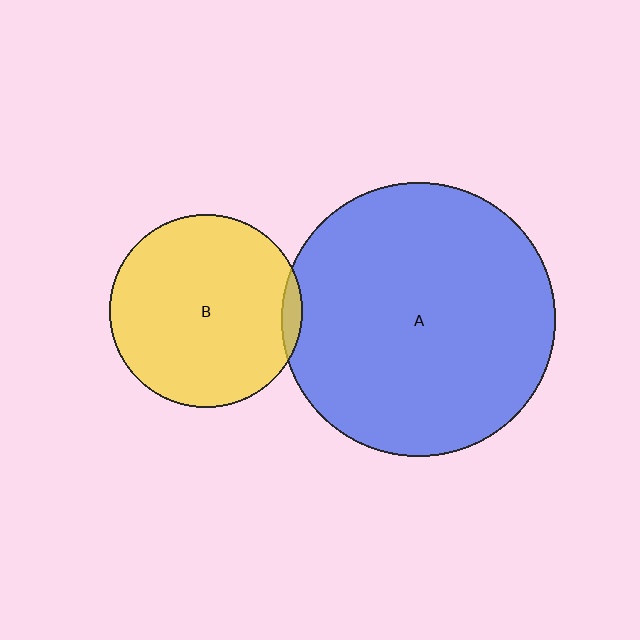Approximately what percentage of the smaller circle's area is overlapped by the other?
Approximately 5%.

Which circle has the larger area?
Circle A (blue).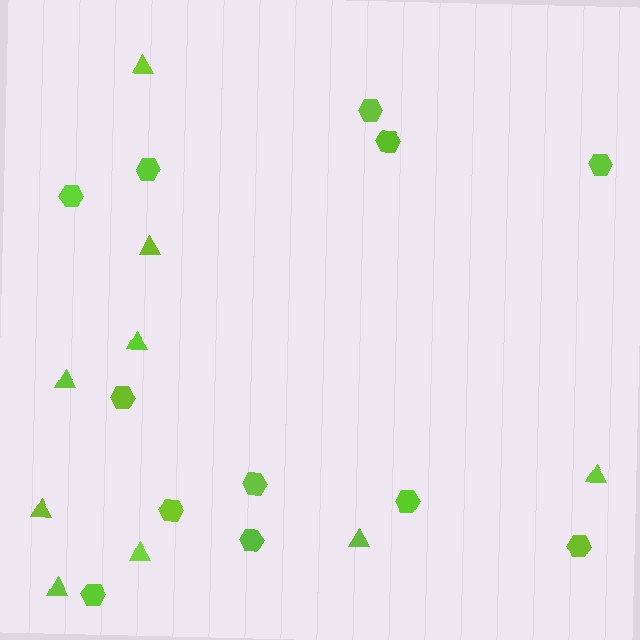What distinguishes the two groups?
There are 2 groups: one group of hexagons (12) and one group of triangles (9).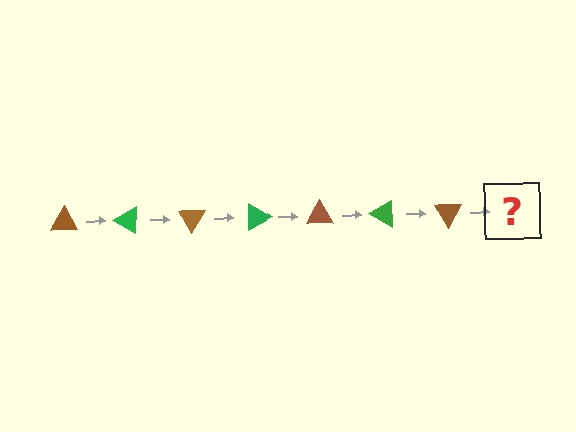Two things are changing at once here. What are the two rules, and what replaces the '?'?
The two rules are that it rotates 30 degrees each step and the color cycles through brown and green. The '?' should be a green triangle, rotated 210 degrees from the start.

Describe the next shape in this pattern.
It should be a green triangle, rotated 210 degrees from the start.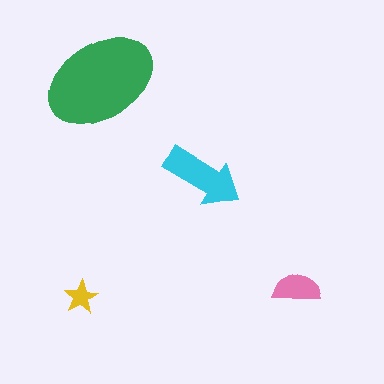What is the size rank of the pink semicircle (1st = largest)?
3rd.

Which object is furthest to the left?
The yellow star is leftmost.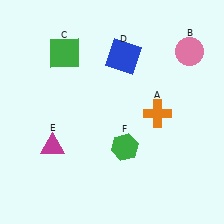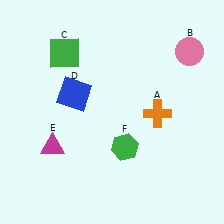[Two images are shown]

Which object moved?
The blue square (D) moved left.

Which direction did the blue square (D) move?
The blue square (D) moved left.